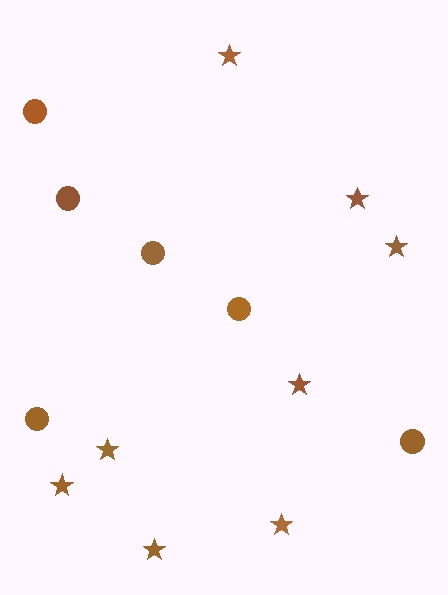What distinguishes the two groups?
There are 2 groups: one group of stars (8) and one group of circles (6).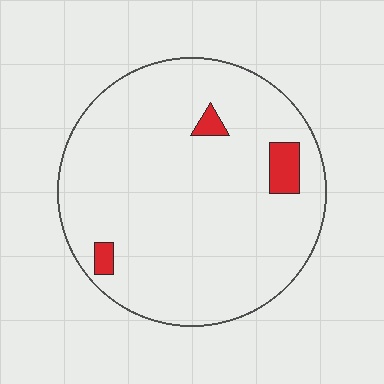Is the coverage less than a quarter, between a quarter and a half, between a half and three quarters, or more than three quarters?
Less than a quarter.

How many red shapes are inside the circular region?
3.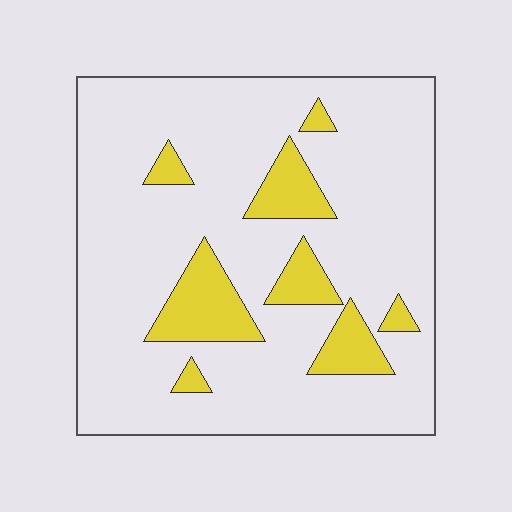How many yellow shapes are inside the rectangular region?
8.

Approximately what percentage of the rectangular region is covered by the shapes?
Approximately 15%.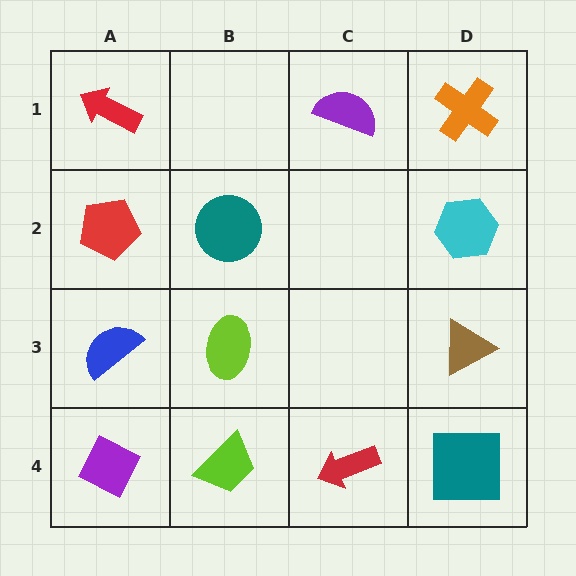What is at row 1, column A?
A red arrow.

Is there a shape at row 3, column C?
No, that cell is empty.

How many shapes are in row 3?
3 shapes.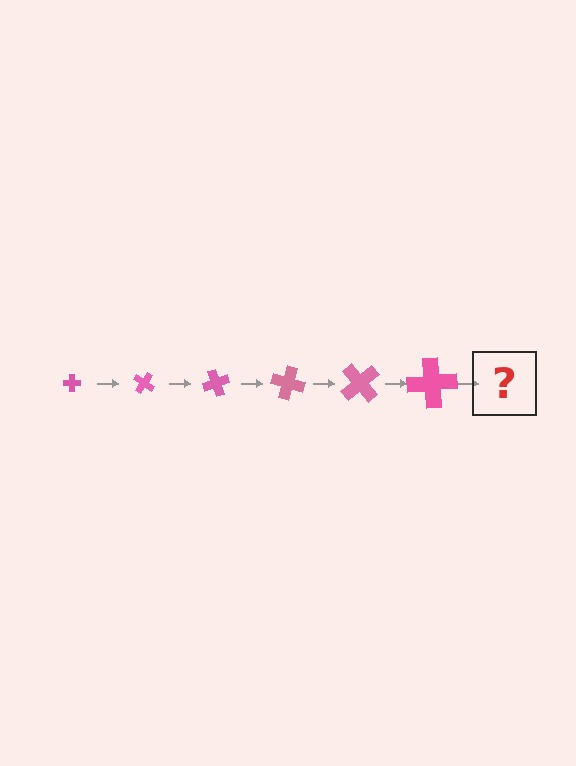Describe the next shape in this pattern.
It should be a cross, larger than the previous one and rotated 210 degrees from the start.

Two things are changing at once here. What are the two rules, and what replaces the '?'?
The two rules are that the cross grows larger each step and it rotates 35 degrees each step. The '?' should be a cross, larger than the previous one and rotated 210 degrees from the start.